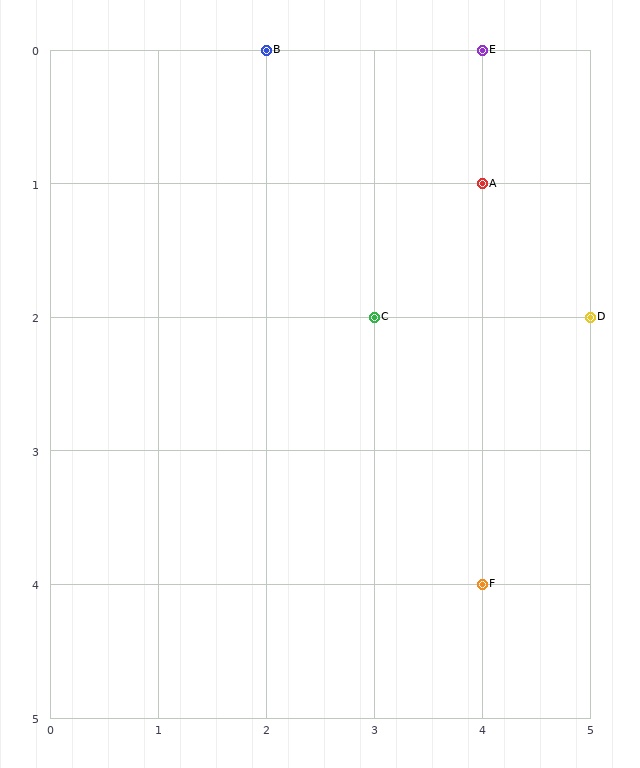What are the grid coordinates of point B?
Point B is at grid coordinates (2, 0).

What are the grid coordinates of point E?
Point E is at grid coordinates (4, 0).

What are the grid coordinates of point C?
Point C is at grid coordinates (3, 2).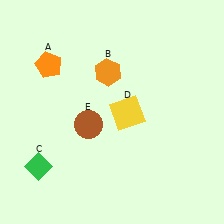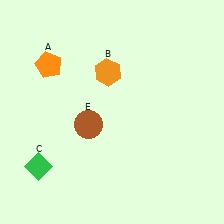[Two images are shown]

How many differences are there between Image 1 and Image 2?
There is 1 difference between the two images.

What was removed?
The yellow square (D) was removed in Image 2.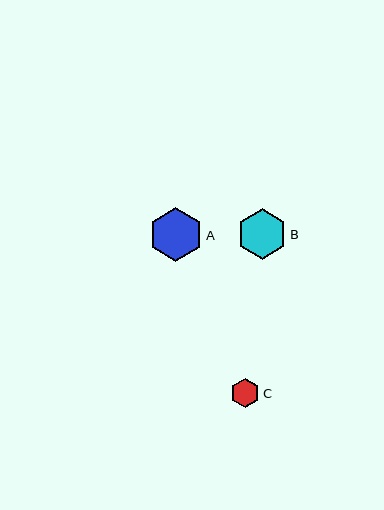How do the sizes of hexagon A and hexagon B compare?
Hexagon A and hexagon B are approximately the same size.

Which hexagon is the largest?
Hexagon A is the largest with a size of approximately 54 pixels.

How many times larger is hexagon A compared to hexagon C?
Hexagon A is approximately 1.8 times the size of hexagon C.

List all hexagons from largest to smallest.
From largest to smallest: A, B, C.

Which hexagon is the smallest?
Hexagon C is the smallest with a size of approximately 29 pixels.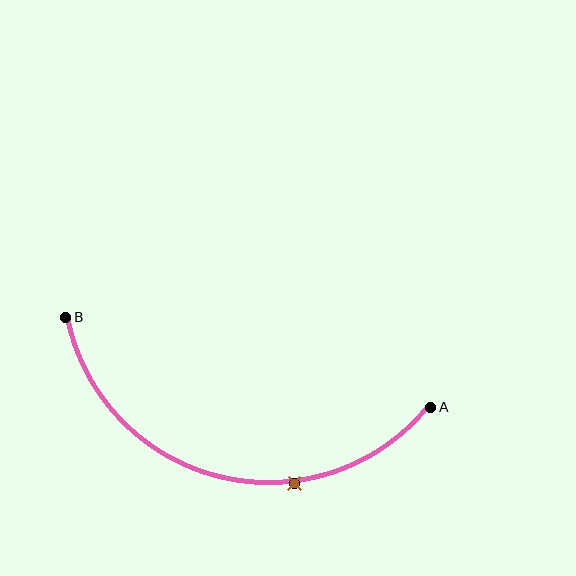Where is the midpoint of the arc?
The arc midpoint is the point on the curve farthest from the straight line joining A and B. It sits below that line.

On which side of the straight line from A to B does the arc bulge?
The arc bulges below the straight line connecting A and B.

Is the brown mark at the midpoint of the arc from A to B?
No. The brown mark lies on the arc but is closer to endpoint A. The arc midpoint would be at the point on the curve equidistant along the arc from both A and B.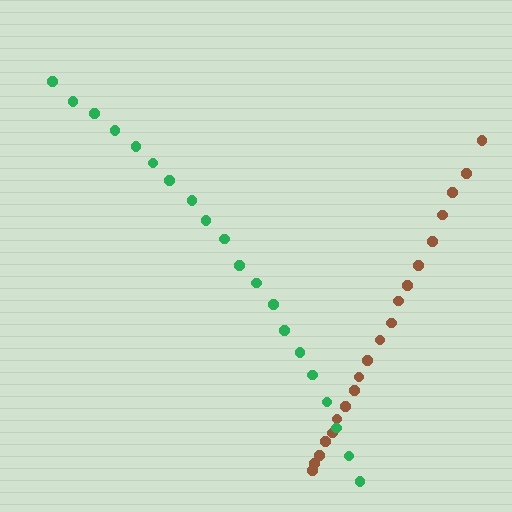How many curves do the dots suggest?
There are 2 distinct paths.